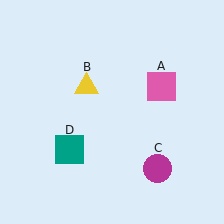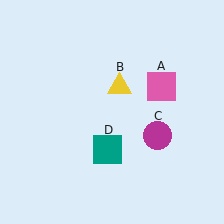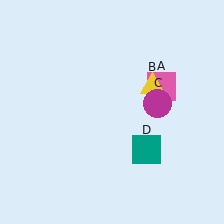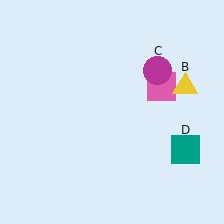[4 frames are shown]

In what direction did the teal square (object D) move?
The teal square (object D) moved right.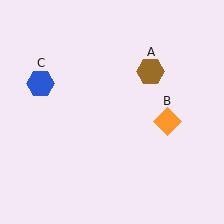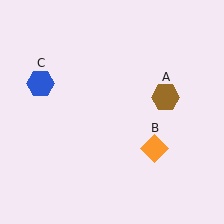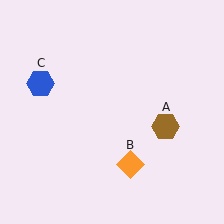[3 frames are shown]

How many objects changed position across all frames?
2 objects changed position: brown hexagon (object A), orange diamond (object B).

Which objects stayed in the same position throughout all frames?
Blue hexagon (object C) remained stationary.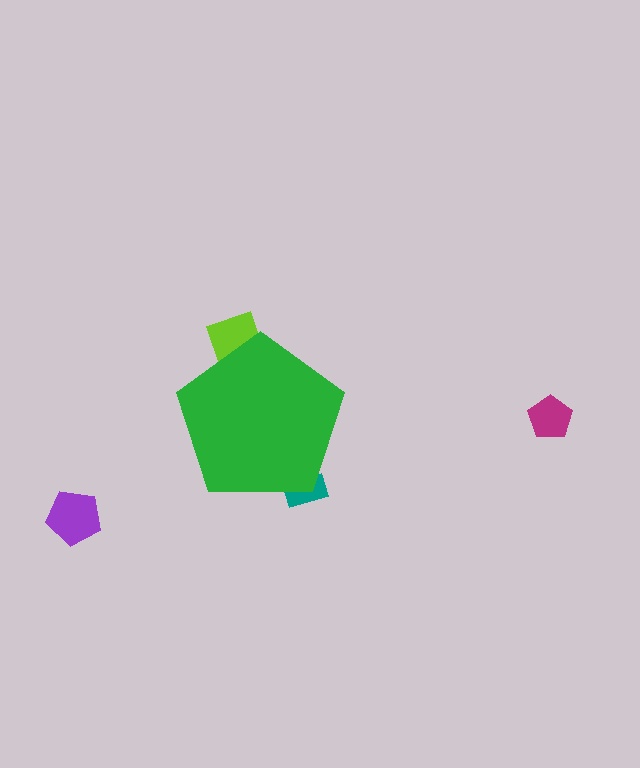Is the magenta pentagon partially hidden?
No, the magenta pentagon is fully visible.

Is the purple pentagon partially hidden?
No, the purple pentagon is fully visible.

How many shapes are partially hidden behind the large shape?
2 shapes are partially hidden.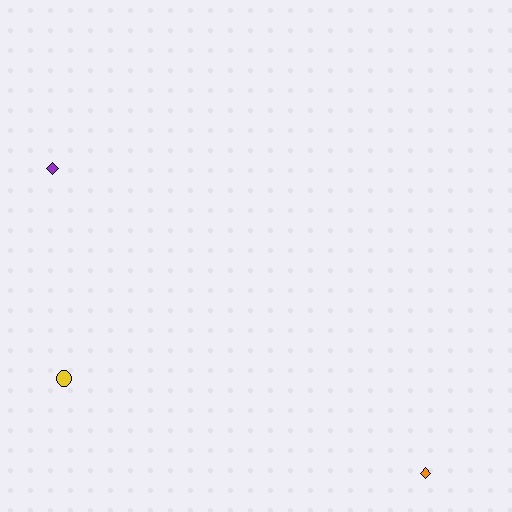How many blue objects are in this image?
There are no blue objects.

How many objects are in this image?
There are 3 objects.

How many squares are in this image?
There are no squares.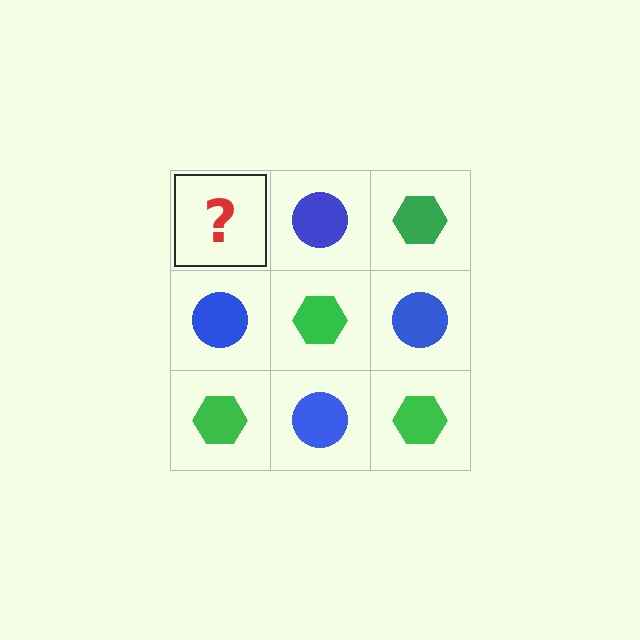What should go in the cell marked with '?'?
The missing cell should contain a green hexagon.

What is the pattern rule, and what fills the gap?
The rule is that it alternates green hexagon and blue circle in a checkerboard pattern. The gap should be filled with a green hexagon.